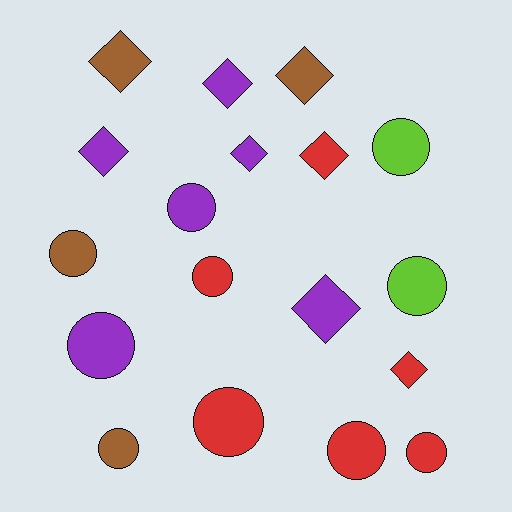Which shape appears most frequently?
Circle, with 10 objects.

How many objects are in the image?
There are 18 objects.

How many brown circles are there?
There are 2 brown circles.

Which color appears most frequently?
Red, with 6 objects.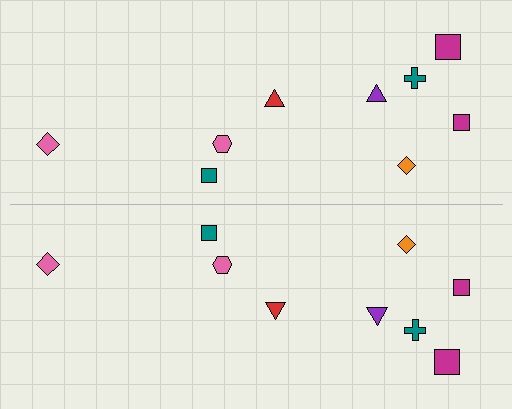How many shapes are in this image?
There are 18 shapes in this image.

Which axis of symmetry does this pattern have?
The pattern has a horizontal axis of symmetry running through the center of the image.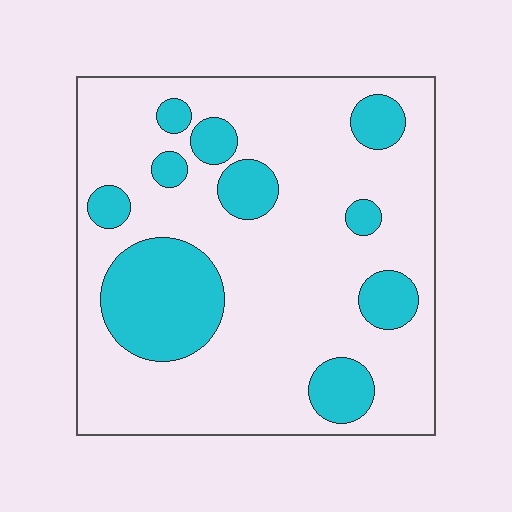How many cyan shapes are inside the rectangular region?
10.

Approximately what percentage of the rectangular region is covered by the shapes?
Approximately 25%.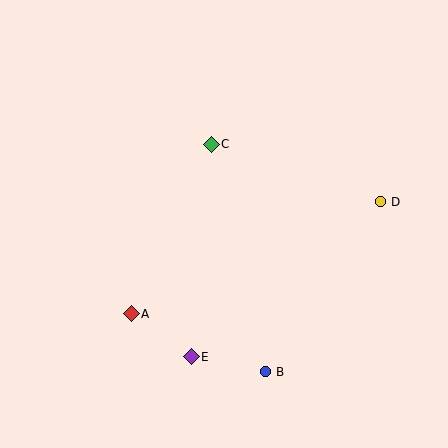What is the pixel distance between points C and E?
The distance between C and E is 213 pixels.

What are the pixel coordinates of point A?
Point A is at (131, 314).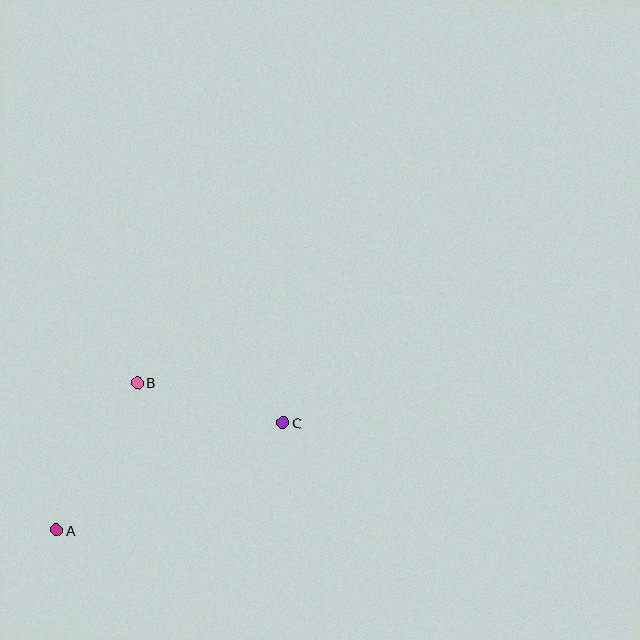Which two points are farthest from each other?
Points A and C are farthest from each other.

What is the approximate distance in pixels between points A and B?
The distance between A and B is approximately 168 pixels.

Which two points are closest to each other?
Points B and C are closest to each other.